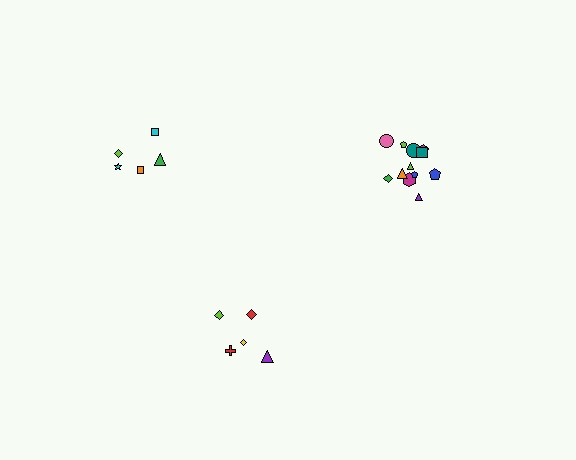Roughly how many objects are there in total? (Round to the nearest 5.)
Roughly 20 objects in total.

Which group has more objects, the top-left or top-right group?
The top-right group.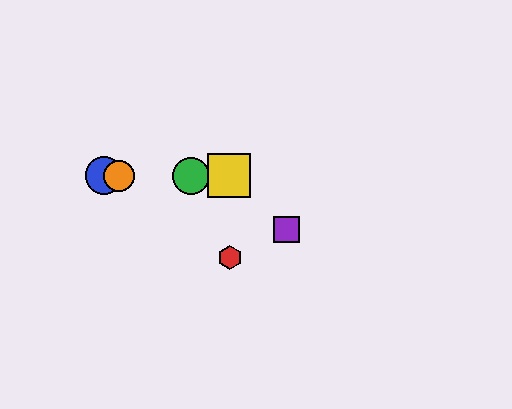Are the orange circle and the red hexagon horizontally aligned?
No, the orange circle is at y≈176 and the red hexagon is at y≈257.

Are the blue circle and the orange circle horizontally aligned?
Yes, both are at y≈176.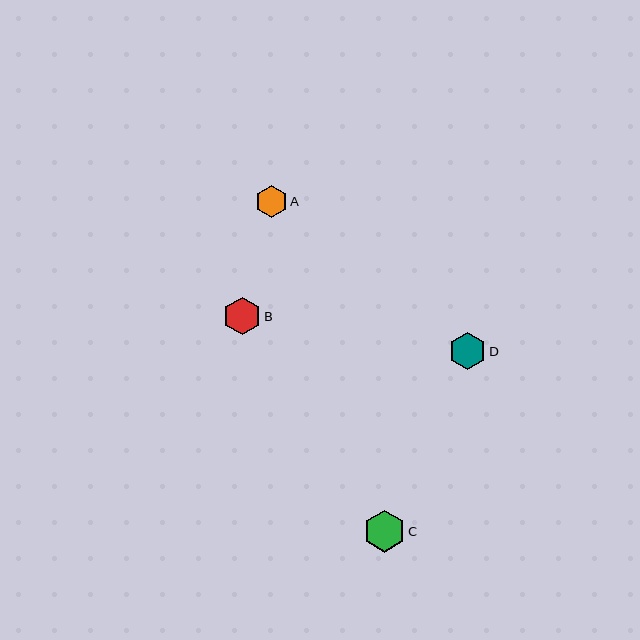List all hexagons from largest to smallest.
From largest to smallest: C, B, D, A.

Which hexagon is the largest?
Hexagon C is the largest with a size of approximately 42 pixels.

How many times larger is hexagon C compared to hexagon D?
Hexagon C is approximately 1.1 times the size of hexagon D.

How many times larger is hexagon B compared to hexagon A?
Hexagon B is approximately 1.2 times the size of hexagon A.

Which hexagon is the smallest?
Hexagon A is the smallest with a size of approximately 32 pixels.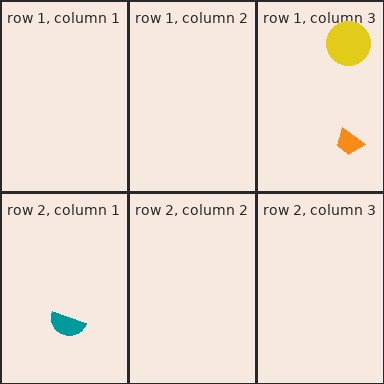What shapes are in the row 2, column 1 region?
The teal semicircle.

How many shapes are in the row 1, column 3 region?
2.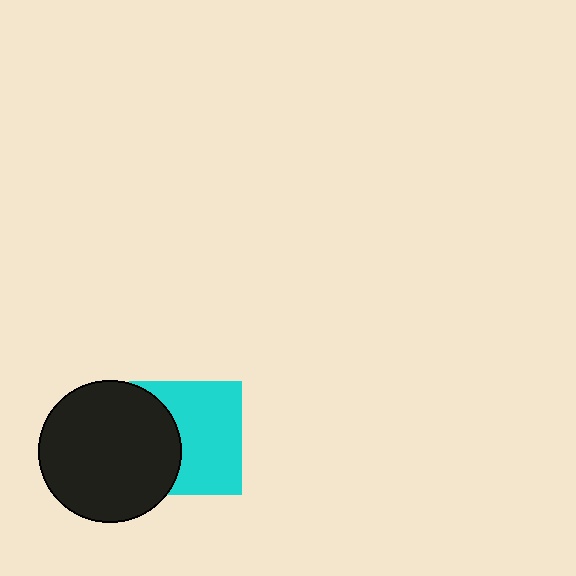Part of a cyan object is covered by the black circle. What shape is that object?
It is a square.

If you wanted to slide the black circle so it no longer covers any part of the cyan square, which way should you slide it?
Slide it left — that is the most direct way to separate the two shapes.